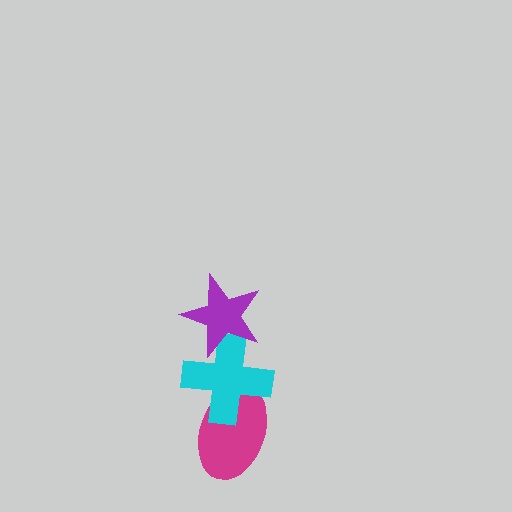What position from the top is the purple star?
The purple star is 1st from the top.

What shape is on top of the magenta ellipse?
The cyan cross is on top of the magenta ellipse.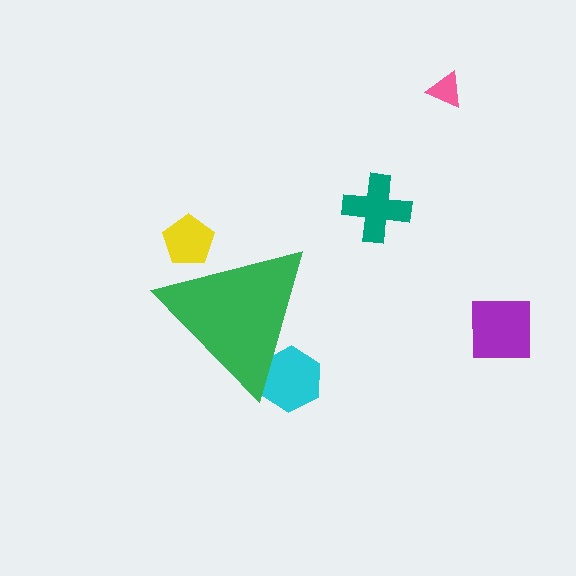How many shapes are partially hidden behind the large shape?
2 shapes are partially hidden.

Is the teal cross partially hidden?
No, the teal cross is fully visible.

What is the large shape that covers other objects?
A green triangle.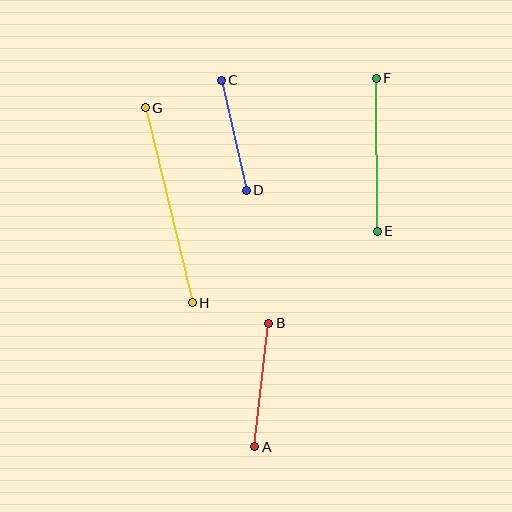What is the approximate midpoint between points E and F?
The midpoint is at approximately (377, 155) pixels.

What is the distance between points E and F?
The distance is approximately 153 pixels.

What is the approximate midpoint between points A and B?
The midpoint is at approximately (262, 385) pixels.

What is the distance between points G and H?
The distance is approximately 201 pixels.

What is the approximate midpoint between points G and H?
The midpoint is at approximately (169, 205) pixels.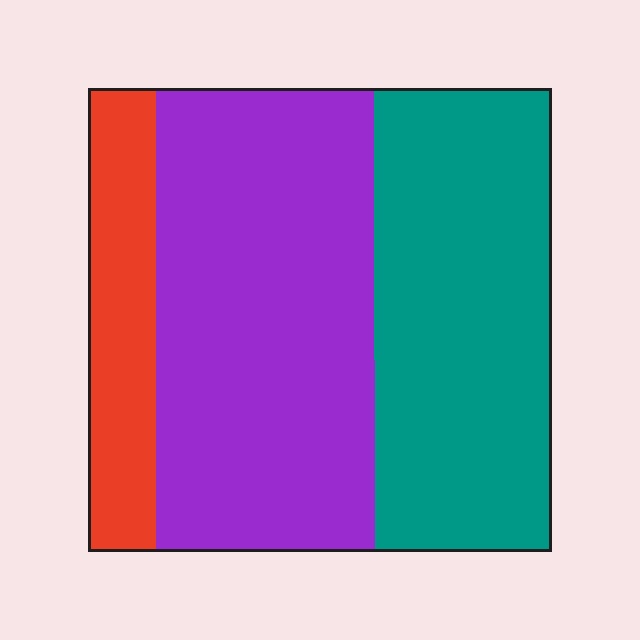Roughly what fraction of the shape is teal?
Teal takes up between a third and a half of the shape.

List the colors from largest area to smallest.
From largest to smallest: purple, teal, red.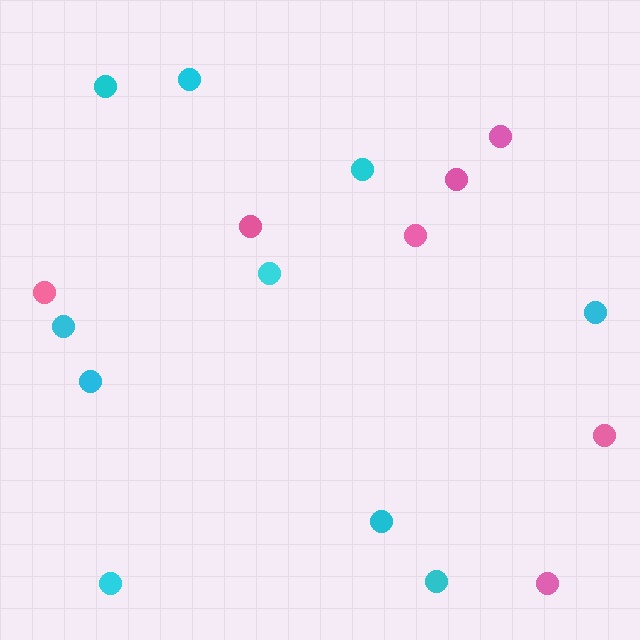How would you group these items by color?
There are 2 groups: one group of cyan circles (10) and one group of pink circles (7).